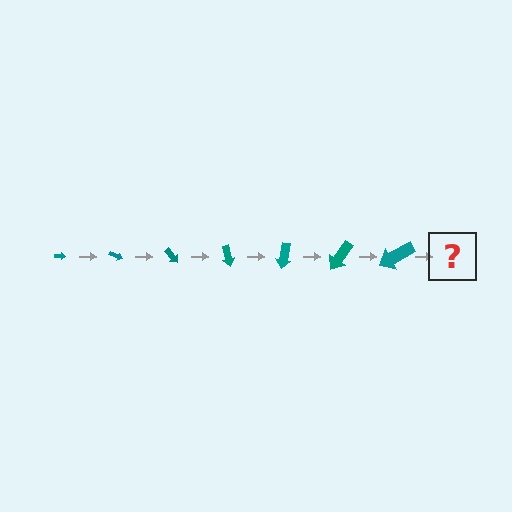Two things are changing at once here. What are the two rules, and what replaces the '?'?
The two rules are that the arrow grows larger each step and it rotates 25 degrees each step. The '?' should be an arrow, larger than the previous one and rotated 175 degrees from the start.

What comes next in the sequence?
The next element should be an arrow, larger than the previous one and rotated 175 degrees from the start.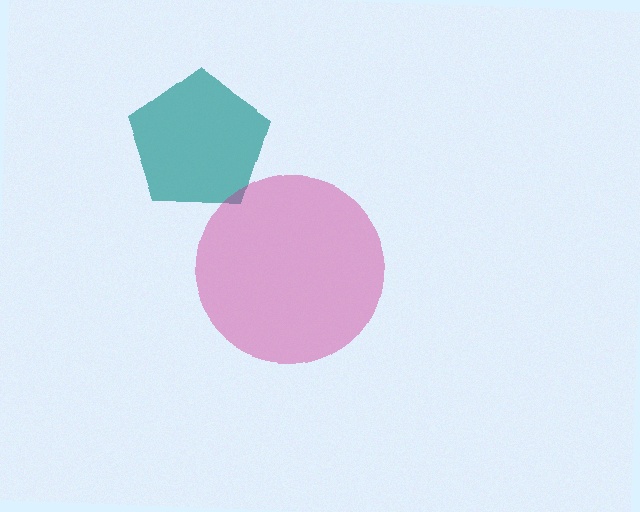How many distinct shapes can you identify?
There are 2 distinct shapes: a teal pentagon, a magenta circle.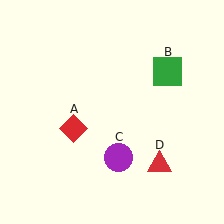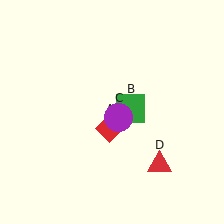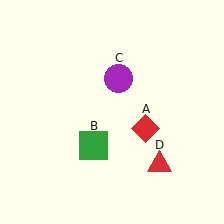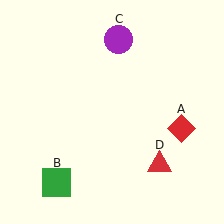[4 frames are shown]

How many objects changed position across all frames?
3 objects changed position: red diamond (object A), green square (object B), purple circle (object C).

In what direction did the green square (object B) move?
The green square (object B) moved down and to the left.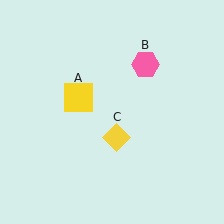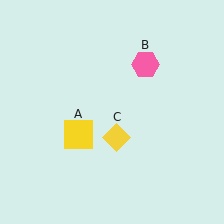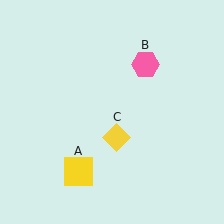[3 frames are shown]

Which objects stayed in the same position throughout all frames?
Pink hexagon (object B) and yellow diamond (object C) remained stationary.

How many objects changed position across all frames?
1 object changed position: yellow square (object A).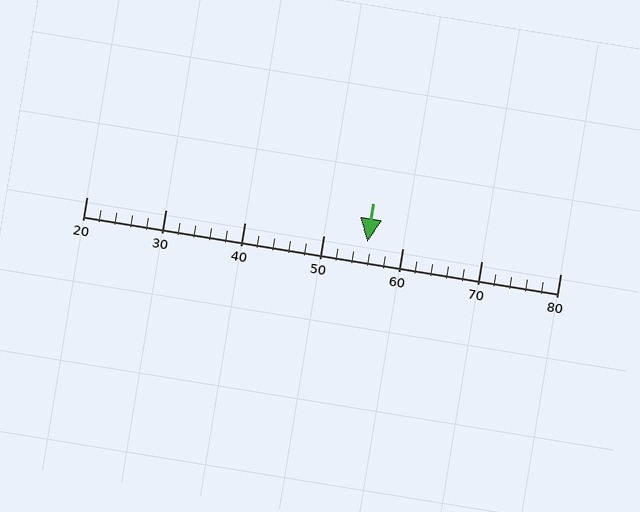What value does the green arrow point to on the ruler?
The green arrow points to approximately 56.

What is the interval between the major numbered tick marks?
The major tick marks are spaced 10 units apart.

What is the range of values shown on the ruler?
The ruler shows values from 20 to 80.